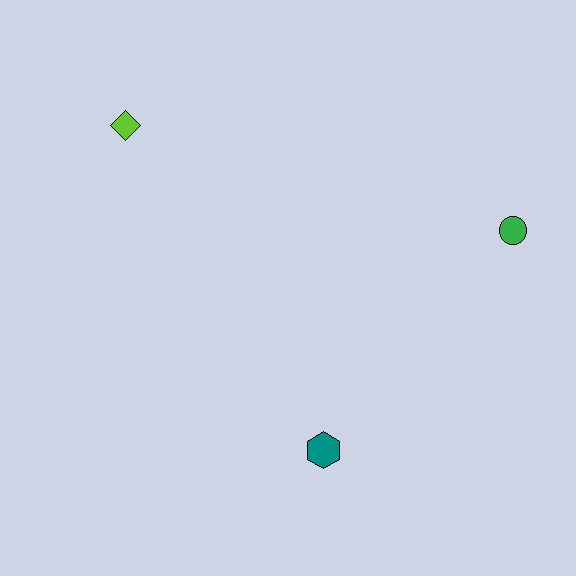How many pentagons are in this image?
There are no pentagons.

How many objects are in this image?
There are 3 objects.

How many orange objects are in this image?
There are no orange objects.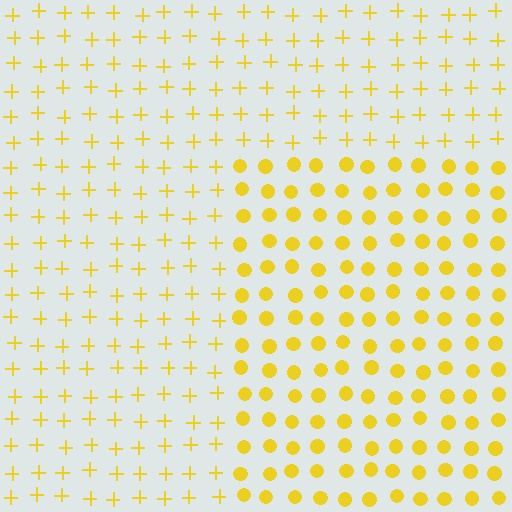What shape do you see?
I see a rectangle.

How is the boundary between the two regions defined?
The boundary is defined by a change in element shape: circles inside vs. plus signs outside. All elements share the same color and spacing.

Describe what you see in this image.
The image is filled with small yellow elements arranged in a uniform grid. A rectangle-shaped region contains circles, while the surrounding area contains plus signs. The boundary is defined purely by the change in element shape.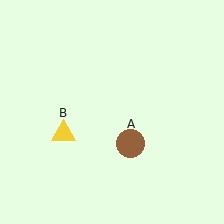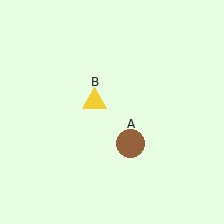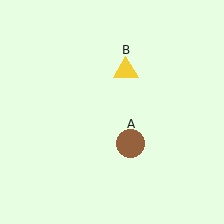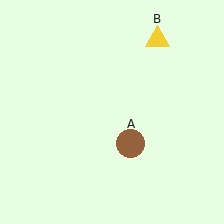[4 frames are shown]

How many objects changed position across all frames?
1 object changed position: yellow triangle (object B).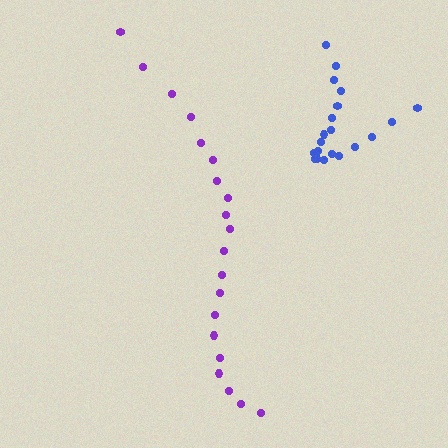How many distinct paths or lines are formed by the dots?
There are 2 distinct paths.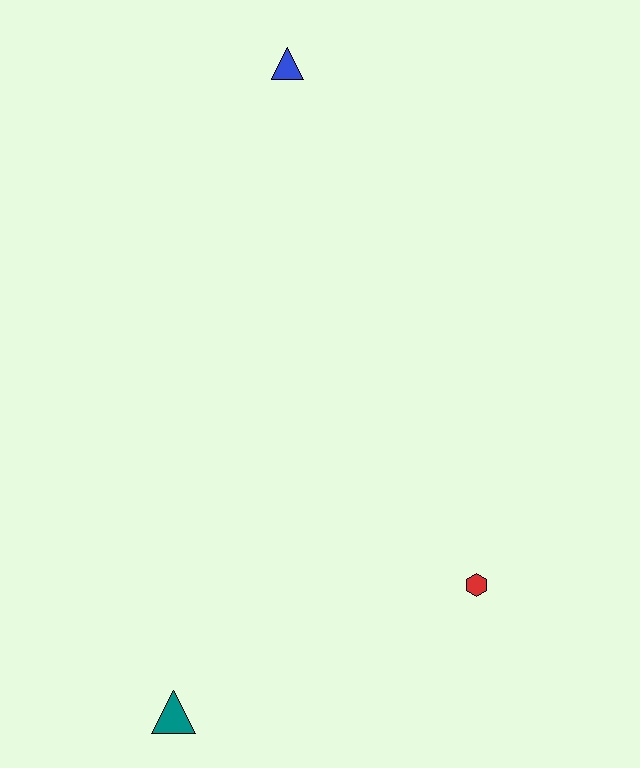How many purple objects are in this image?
There are no purple objects.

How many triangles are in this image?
There are 2 triangles.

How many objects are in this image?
There are 3 objects.